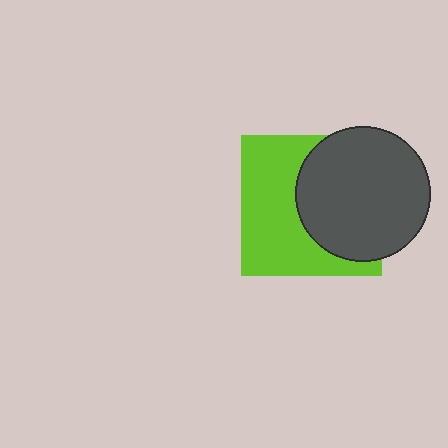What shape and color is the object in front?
The object in front is a dark gray circle.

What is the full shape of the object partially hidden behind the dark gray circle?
The partially hidden object is a lime square.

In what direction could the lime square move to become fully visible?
The lime square could move left. That would shift it out from behind the dark gray circle entirely.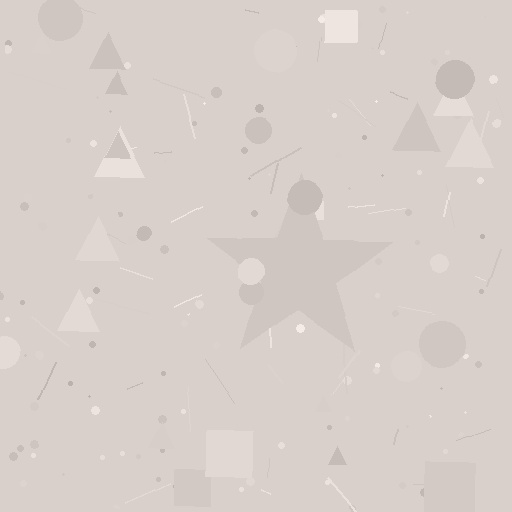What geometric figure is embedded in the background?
A star is embedded in the background.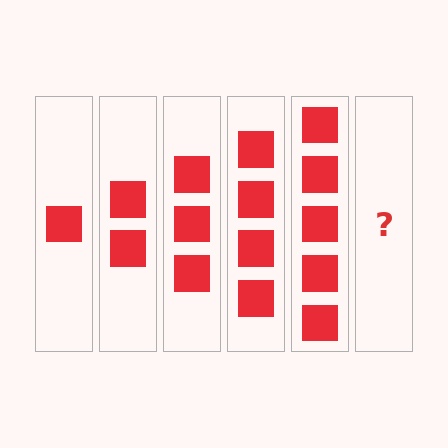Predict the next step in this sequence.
The next step is 6 squares.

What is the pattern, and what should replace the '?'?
The pattern is that each step adds one more square. The '?' should be 6 squares.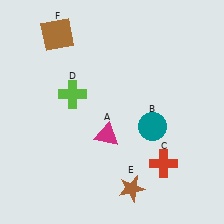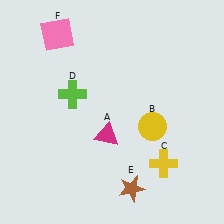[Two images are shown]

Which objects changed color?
B changed from teal to yellow. C changed from red to yellow. F changed from brown to pink.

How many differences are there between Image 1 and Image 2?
There are 3 differences between the two images.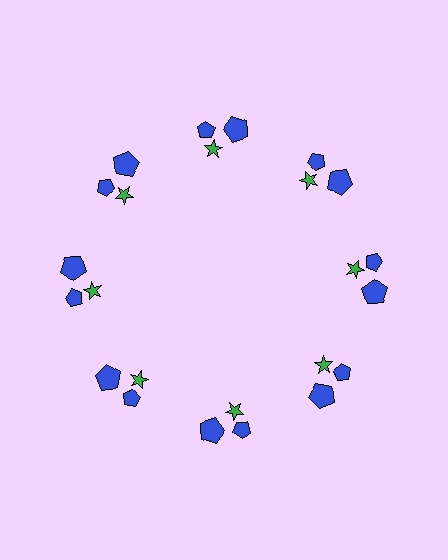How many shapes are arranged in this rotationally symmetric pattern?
There are 24 shapes, arranged in 8 groups of 3.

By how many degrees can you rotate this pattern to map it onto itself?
The pattern maps onto itself every 45 degrees of rotation.